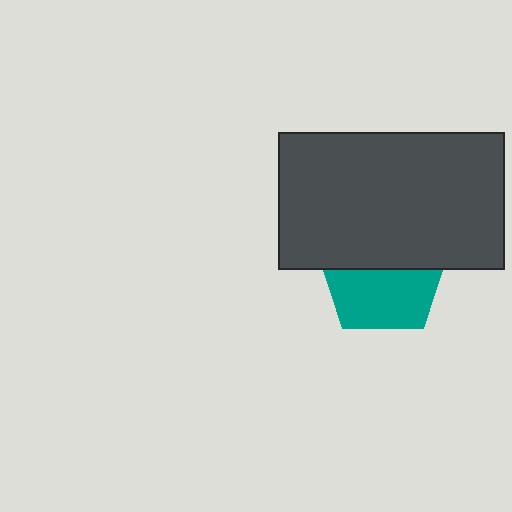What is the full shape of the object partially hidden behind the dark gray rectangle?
The partially hidden object is a teal pentagon.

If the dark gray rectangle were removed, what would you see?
You would see the complete teal pentagon.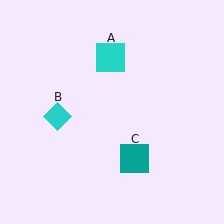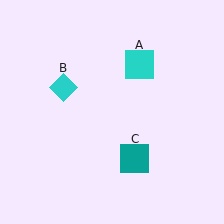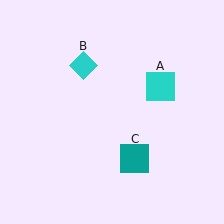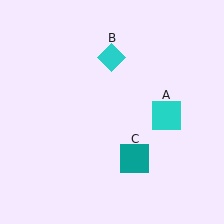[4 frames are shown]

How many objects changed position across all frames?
2 objects changed position: cyan square (object A), cyan diamond (object B).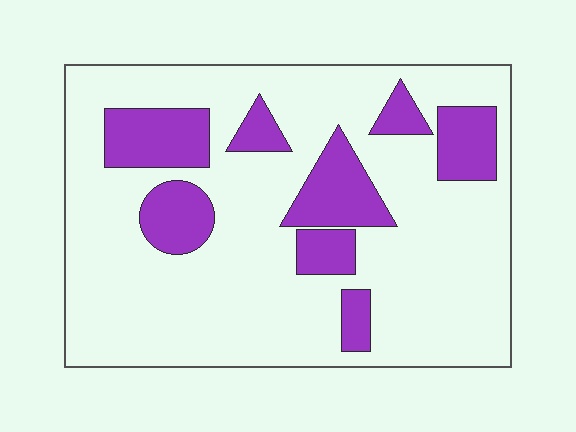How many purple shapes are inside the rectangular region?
8.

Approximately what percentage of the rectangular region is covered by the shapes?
Approximately 20%.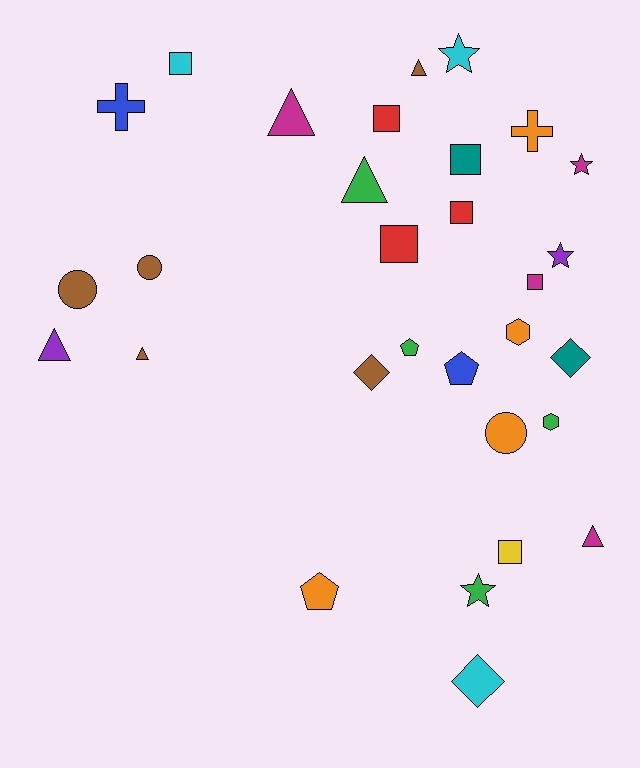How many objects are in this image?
There are 30 objects.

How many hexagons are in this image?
There are 2 hexagons.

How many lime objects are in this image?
There are no lime objects.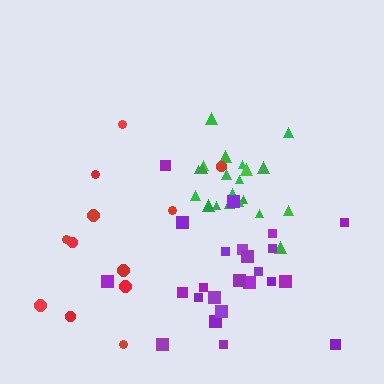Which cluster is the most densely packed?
Green.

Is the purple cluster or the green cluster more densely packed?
Green.